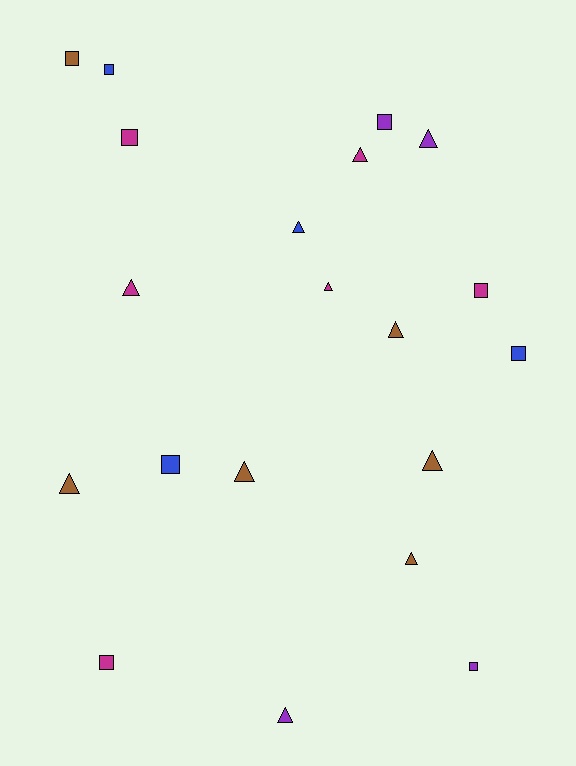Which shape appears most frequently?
Triangle, with 11 objects.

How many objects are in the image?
There are 20 objects.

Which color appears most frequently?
Magenta, with 6 objects.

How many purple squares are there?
There are 2 purple squares.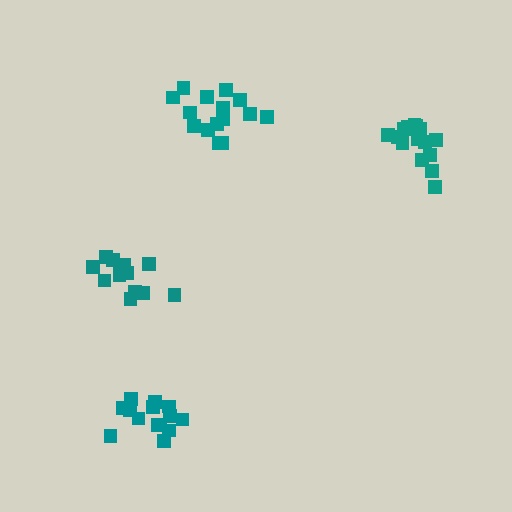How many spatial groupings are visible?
There are 4 spatial groupings.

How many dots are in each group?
Group 1: 15 dots, Group 2: 13 dots, Group 3: 14 dots, Group 4: 15 dots (57 total).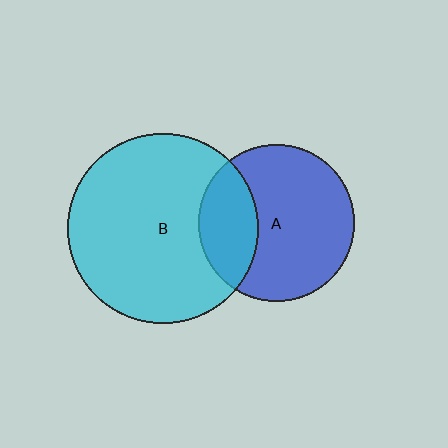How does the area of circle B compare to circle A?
Approximately 1.5 times.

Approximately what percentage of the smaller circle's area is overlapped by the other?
Approximately 30%.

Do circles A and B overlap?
Yes.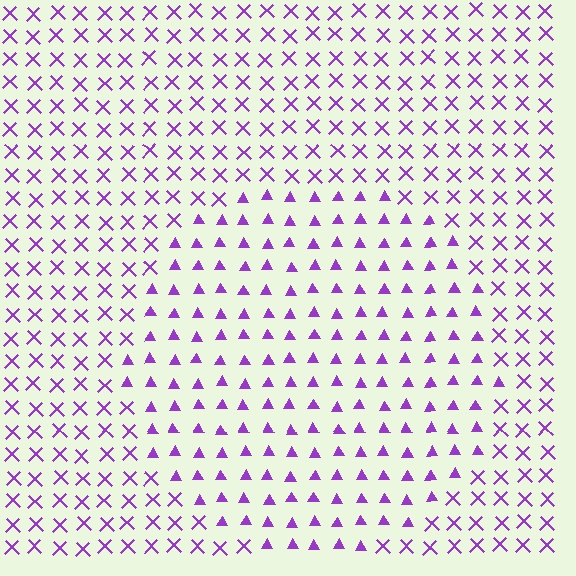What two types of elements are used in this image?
The image uses triangles inside the circle region and X marks outside it.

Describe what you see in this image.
The image is filled with small purple elements arranged in a uniform grid. A circle-shaped region contains triangles, while the surrounding area contains X marks. The boundary is defined purely by the change in element shape.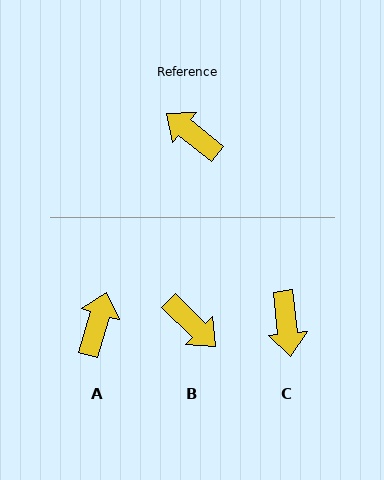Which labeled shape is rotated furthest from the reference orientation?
B, about 174 degrees away.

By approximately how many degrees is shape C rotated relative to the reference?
Approximately 135 degrees counter-clockwise.